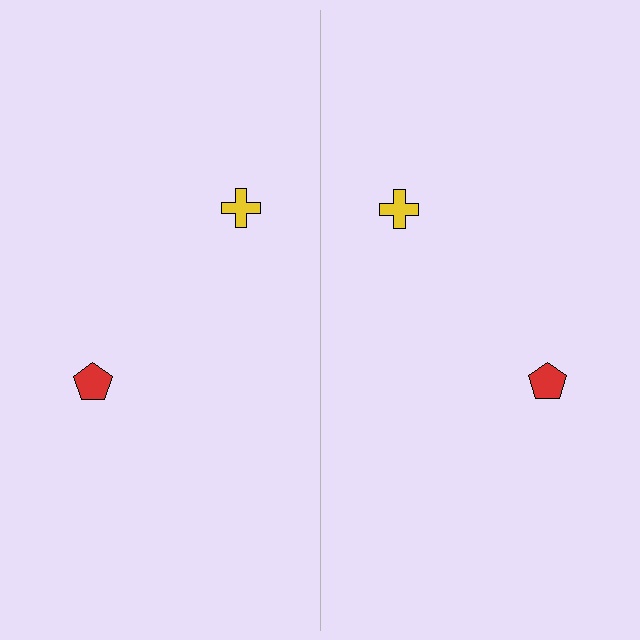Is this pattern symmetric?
Yes, this pattern has bilateral (reflection) symmetry.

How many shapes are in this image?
There are 4 shapes in this image.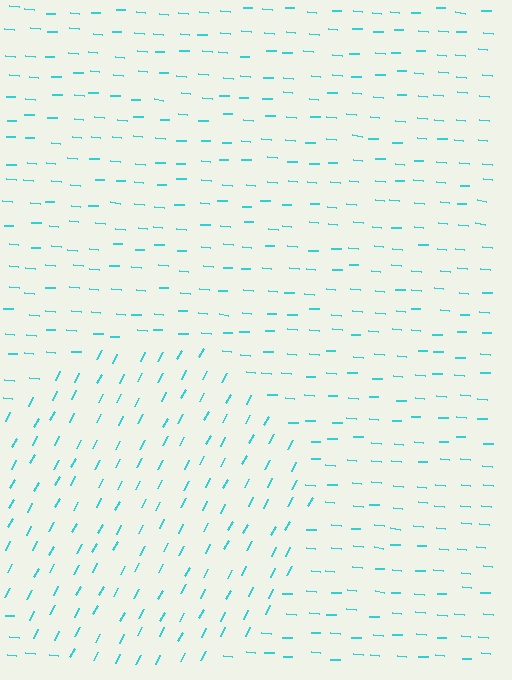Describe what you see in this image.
The image is filled with small cyan line segments. A circle region in the image has lines oriented differently from the surrounding lines, creating a visible texture boundary.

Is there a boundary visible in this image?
Yes, there is a texture boundary formed by a change in line orientation.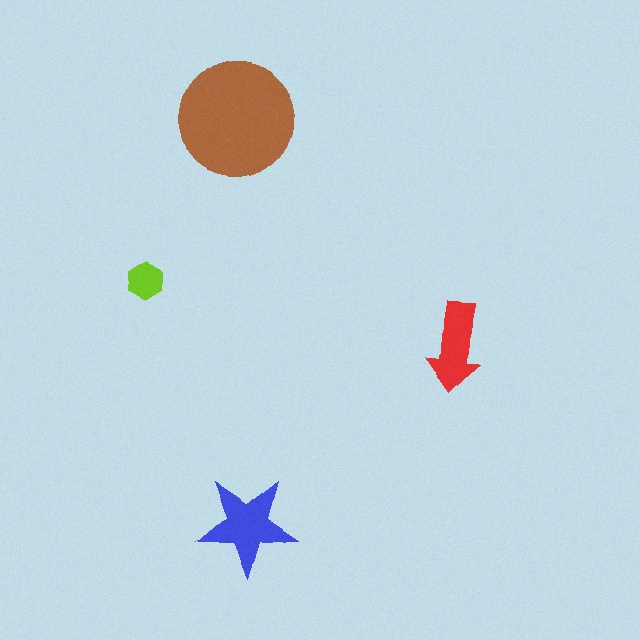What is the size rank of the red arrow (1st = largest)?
3rd.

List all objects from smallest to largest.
The lime hexagon, the red arrow, the blue star, the brown circle.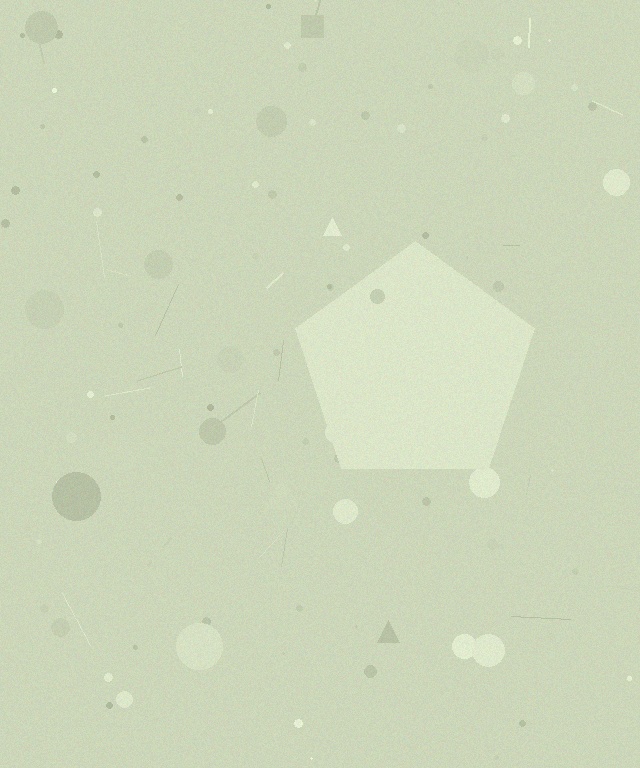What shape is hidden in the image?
A pentagon is hidden in the image.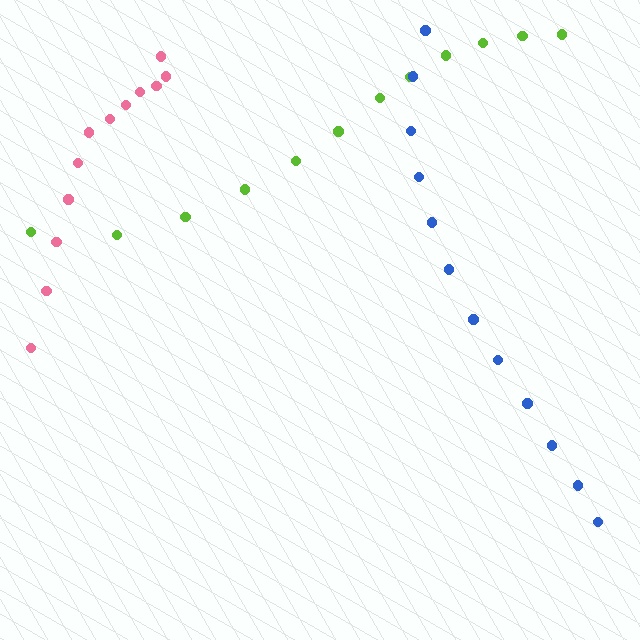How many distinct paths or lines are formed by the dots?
There are 3 distinct paths.